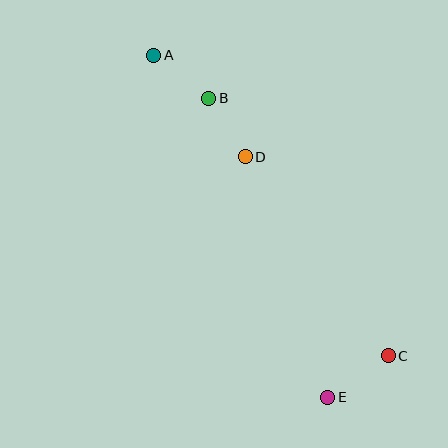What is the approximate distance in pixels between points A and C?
The distance between A and C is approximately 381 pixels.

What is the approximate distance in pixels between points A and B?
The distance between A and B is approximately 70 pixels.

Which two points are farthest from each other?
Points A and E are farthest from each other.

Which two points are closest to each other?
Points B and D are closest to each other.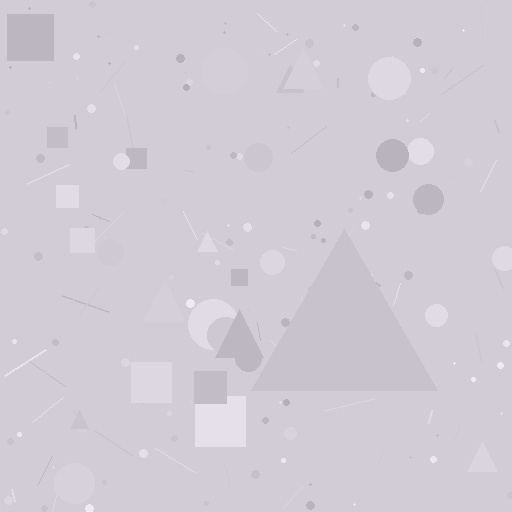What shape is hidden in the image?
A triangle is hidden in the image.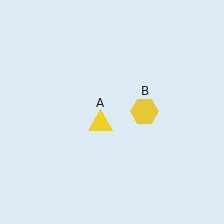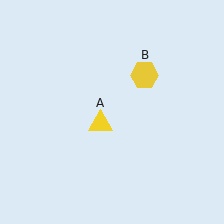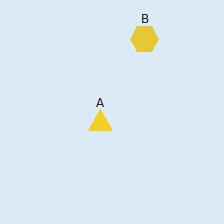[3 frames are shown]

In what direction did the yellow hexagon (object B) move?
The yellow hexagon (object B) moved up.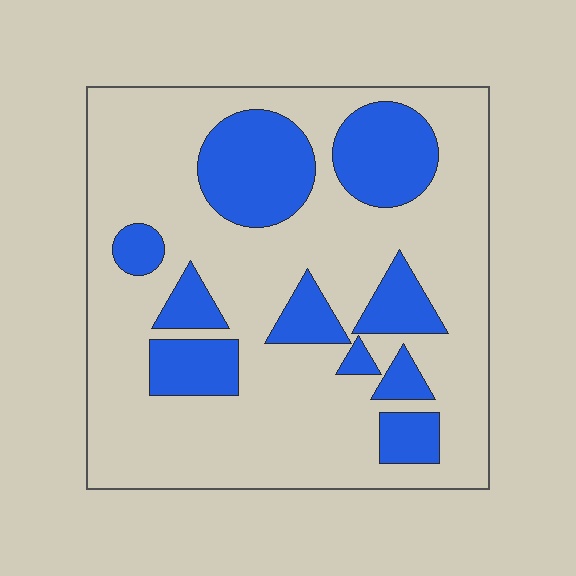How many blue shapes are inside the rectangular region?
10.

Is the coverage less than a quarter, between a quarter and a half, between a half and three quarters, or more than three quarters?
Between a quarter and a half.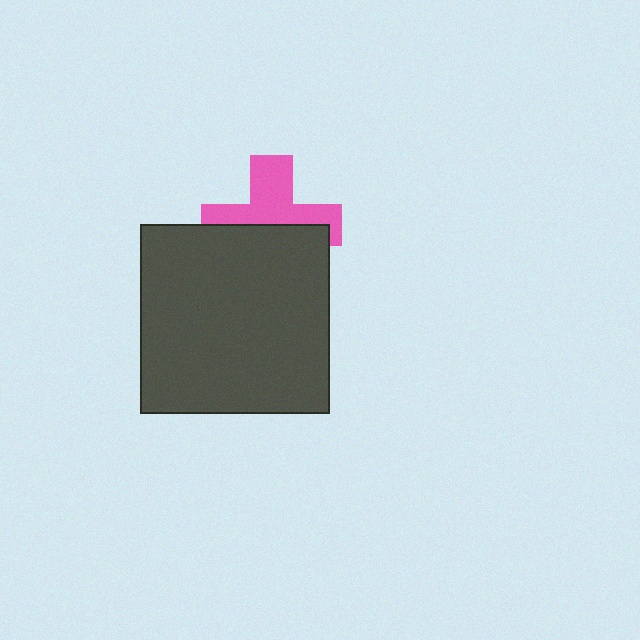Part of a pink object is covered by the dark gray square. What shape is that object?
It is a cross.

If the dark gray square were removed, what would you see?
You would see the complete pink cross.